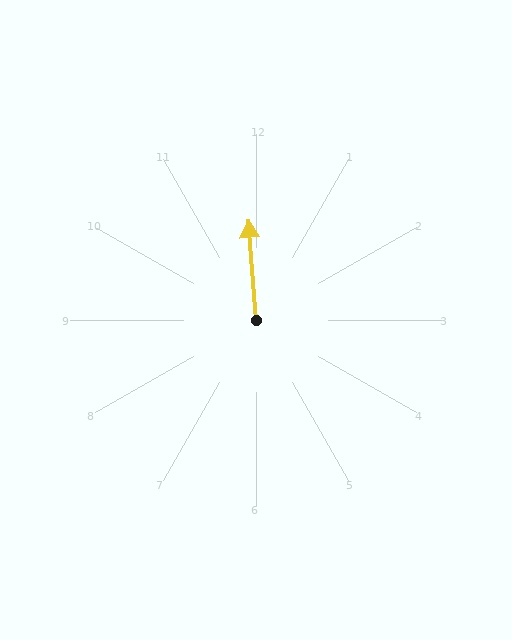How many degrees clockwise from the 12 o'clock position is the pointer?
Approximately 356 degrees.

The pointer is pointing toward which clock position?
Roughly 12 o'clock.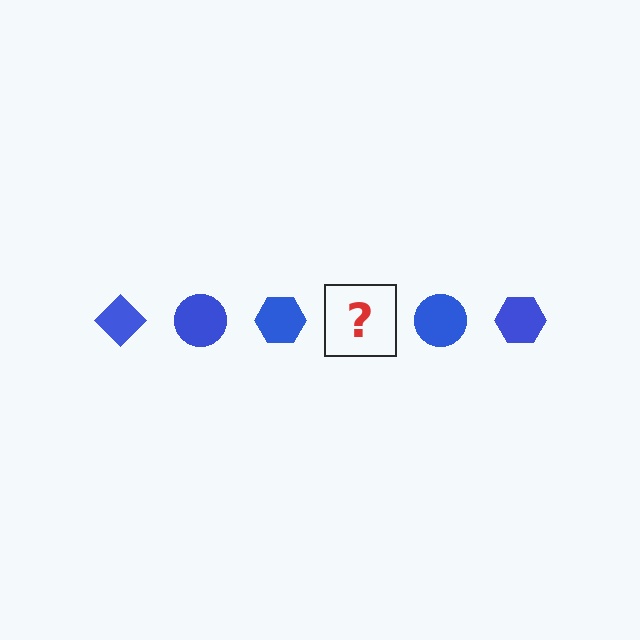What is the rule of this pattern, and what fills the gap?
The rule is that the pattern cycles through diamond, circle, hexagon shapes in blue. The gap should be filled with a blue diamond.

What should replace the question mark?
The question mark should be replaced with a blue diamond.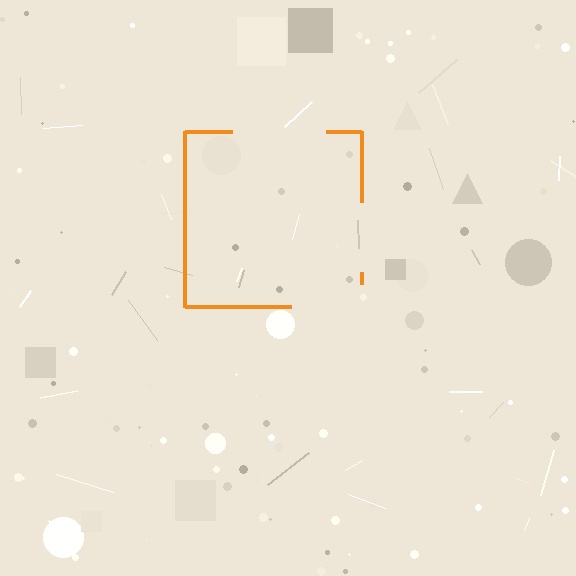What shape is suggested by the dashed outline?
The dashed outline suggests a square.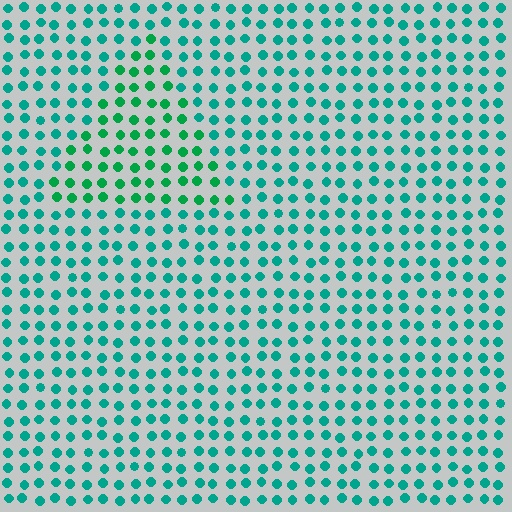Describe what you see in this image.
The image is filled with small teal elements in a uniform arrangement. A triangle-shaped region is visible where the elements are tinted to a slightly different hue, forming a subtle color boundary.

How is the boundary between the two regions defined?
The boundary is defined purely by a slight shift in hue (about 27 degrees). Spacing, size, and orientation are identical on both sides.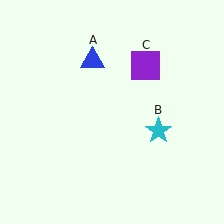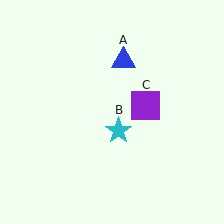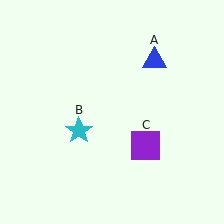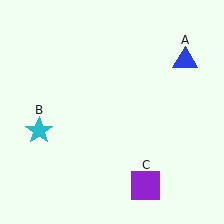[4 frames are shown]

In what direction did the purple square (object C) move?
The purple square (object C) moved down.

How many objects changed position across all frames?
3 objects changed position: blue triangle (object A), cyan star (object B), purple square (object C).